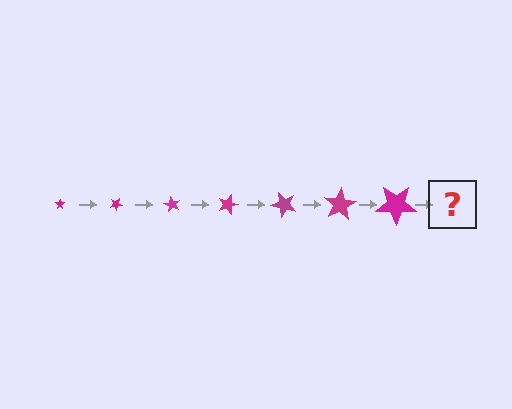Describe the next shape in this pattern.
It should be a star, larger than the previous one and rotated 210 degrees from the start.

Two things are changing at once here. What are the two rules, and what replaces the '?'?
The two rules are that the star grows larger each step and it rotates 30 degrees each step. The '?' should be a star, larger than the previous one and rotated 210 degrees from the start.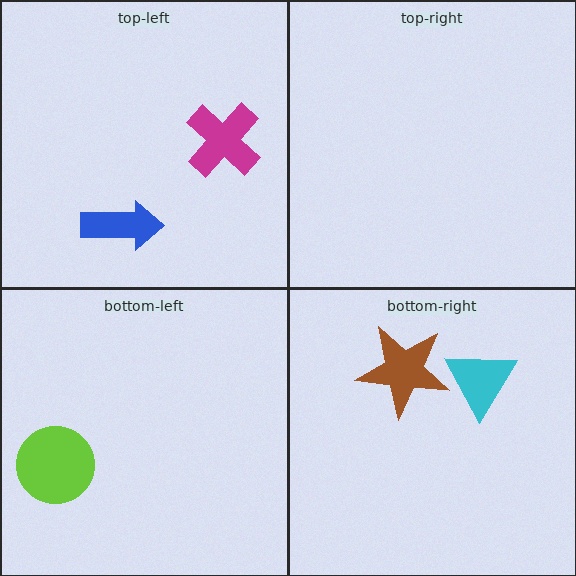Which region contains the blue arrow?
The top-left region.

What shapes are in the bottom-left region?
The lime circle.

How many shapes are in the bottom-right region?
2.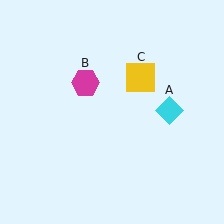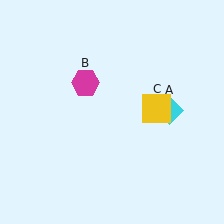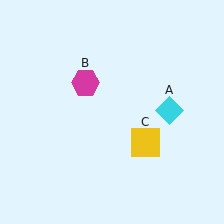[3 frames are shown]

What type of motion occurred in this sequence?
The yellow square (object C) rotated clockwise around the center of the scene.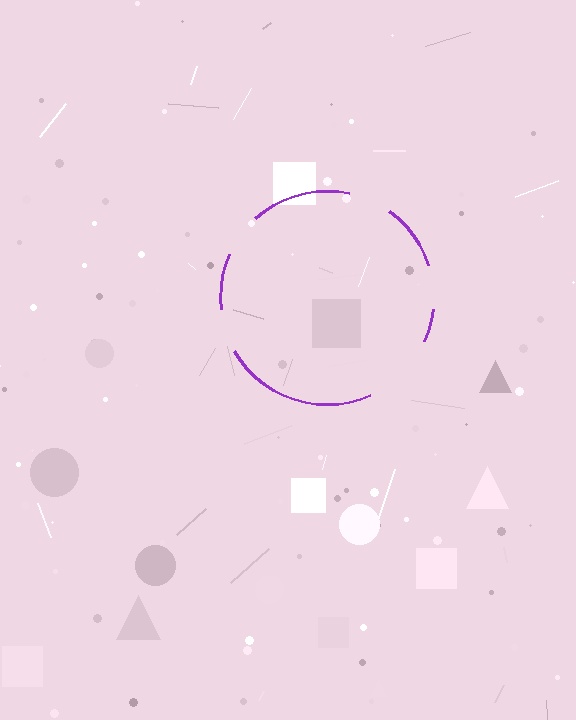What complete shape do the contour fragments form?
The contour fragments form a circle.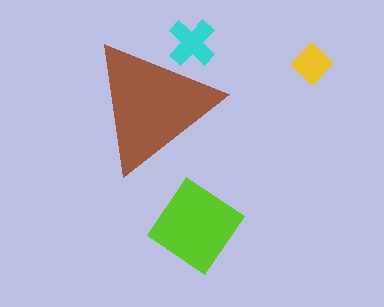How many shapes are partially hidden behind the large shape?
1 shape is partially hidden.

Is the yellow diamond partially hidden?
No, the yellow diamond is fully visible.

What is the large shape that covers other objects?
A brown triangle.